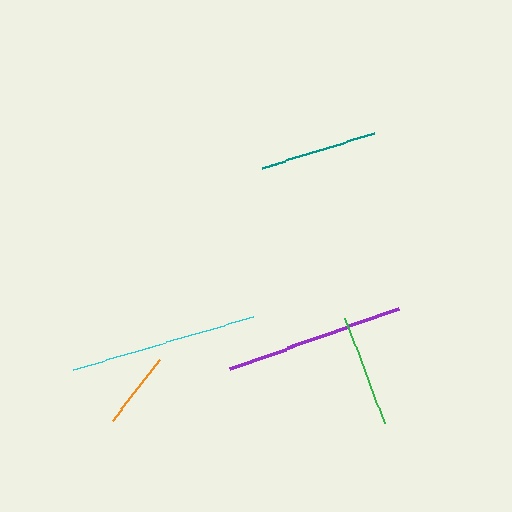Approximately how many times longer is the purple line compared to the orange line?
The purple line is approximately 2.3 times the length of the orange line.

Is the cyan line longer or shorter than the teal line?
The cyan line is longer than the teal line.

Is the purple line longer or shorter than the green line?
The purple line is longer than the green line.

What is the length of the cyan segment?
The cyan segment is approximately 188 pixels long.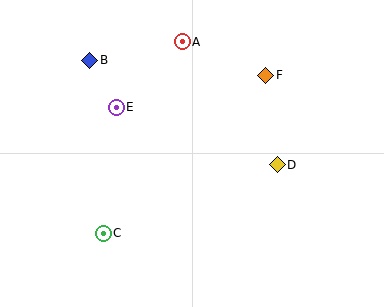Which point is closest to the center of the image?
Point D at (277, 165) is closest to the center.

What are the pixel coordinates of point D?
Point D is at (277, 165).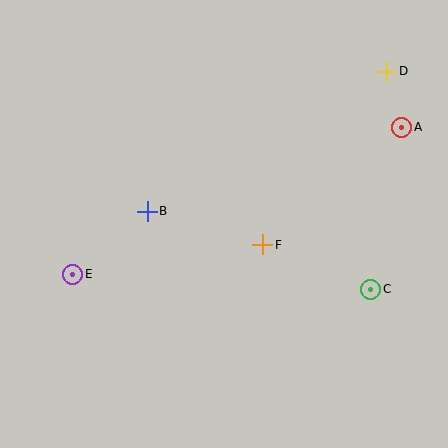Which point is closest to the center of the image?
Point F at (263, 245) is closest to the center.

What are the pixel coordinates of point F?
Point F is at (263, 245).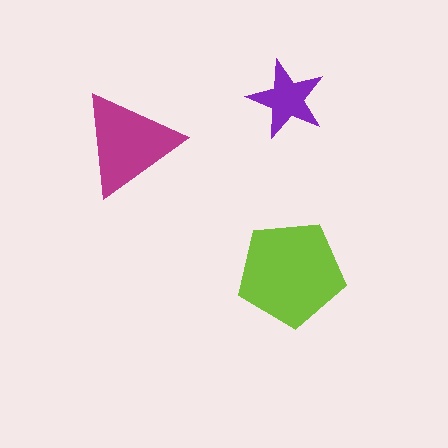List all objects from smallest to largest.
The purple star, the magenta triangle, the lime pentagon.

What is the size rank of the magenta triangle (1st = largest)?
2nd.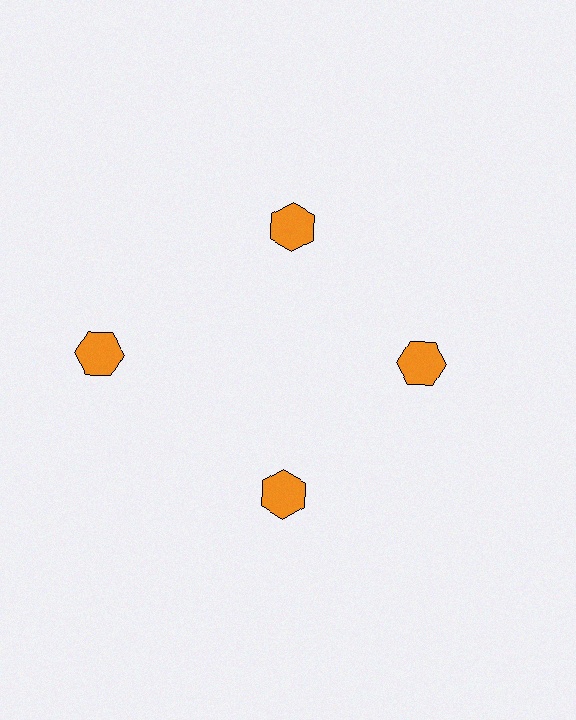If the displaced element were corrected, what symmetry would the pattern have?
It would have 4-fold rotational symmetry — the pattern would map onto itself every 90 degrees.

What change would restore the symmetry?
The symmetry would be restored by moving it inward, back onto the ring so that all 4 hexagons sit at equal angles and equal distance from the center.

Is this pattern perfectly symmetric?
No. The 4 orange hexagons are arranged in a ring, but one element near the 9 o'clock position is pushed outward from the center, breaking the 4-fold rotational symmetry.